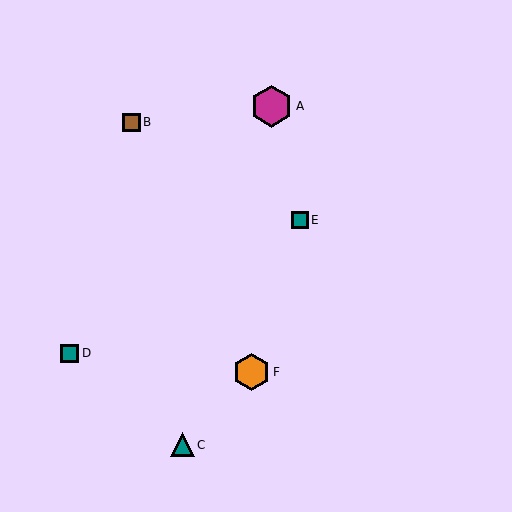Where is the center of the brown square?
The center of the brown square is at (131, 122).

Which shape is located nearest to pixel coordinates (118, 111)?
The brown square (labeled B) at (131, 122) is nearest to that location.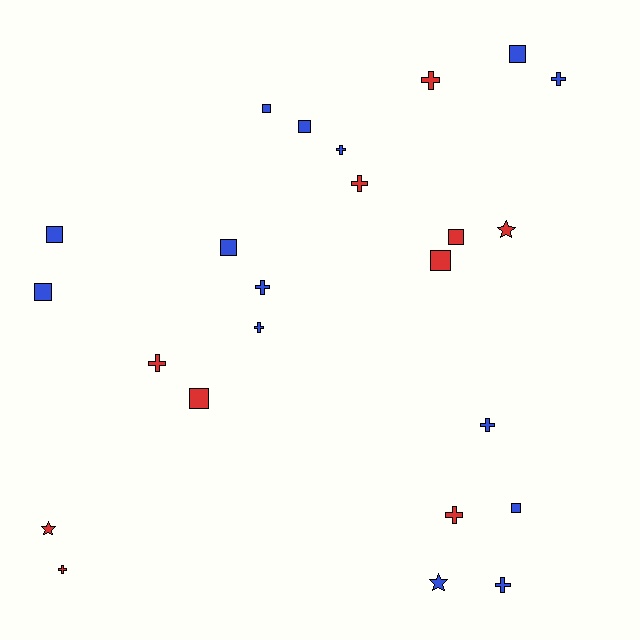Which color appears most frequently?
Blue, with 14 objects.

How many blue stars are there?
There is 1 blue star.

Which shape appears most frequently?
Cross, with 11 objects.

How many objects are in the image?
There are 24 objects.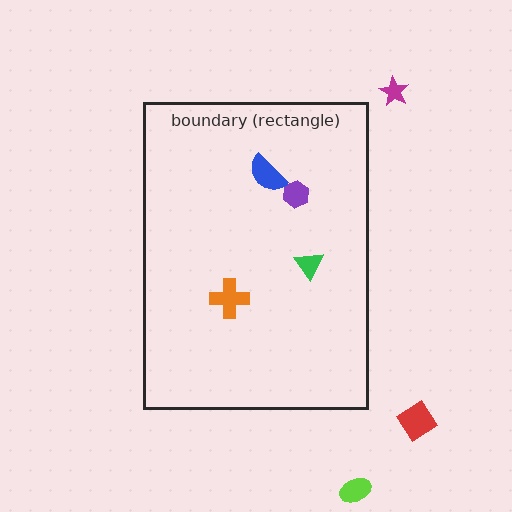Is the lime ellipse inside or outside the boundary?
Outside.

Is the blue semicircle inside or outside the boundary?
Inside.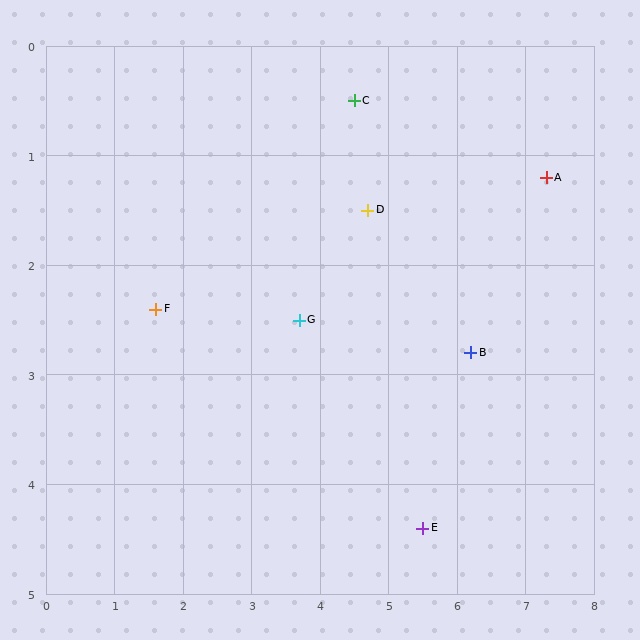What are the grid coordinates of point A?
Point A is at approximately (7.3, 1.2).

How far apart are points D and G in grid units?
Points D and G are about 1.4 grid units apart.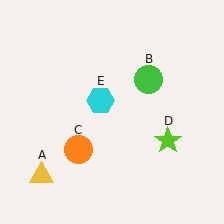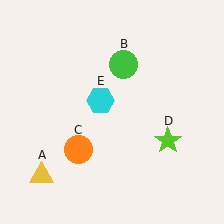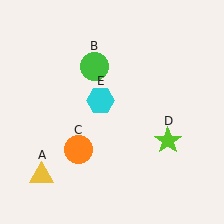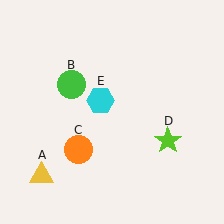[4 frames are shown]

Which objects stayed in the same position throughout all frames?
Yellow triangle (object A) and orange circle (object C) and lime star (object D) and cyan hexagon (object E) remained stationary.